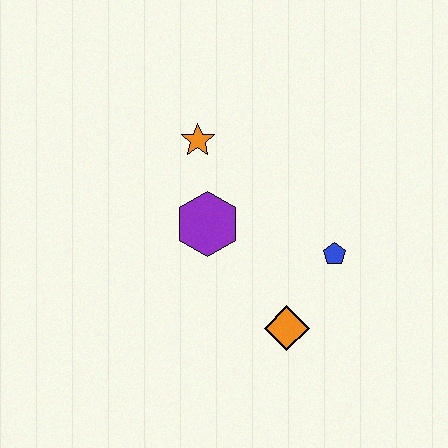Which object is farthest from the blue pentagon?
The orange star is farthest from the blue pentagon.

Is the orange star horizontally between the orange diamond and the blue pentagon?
No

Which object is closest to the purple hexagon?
The orange star is closest to the purple hexagon.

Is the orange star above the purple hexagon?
Yes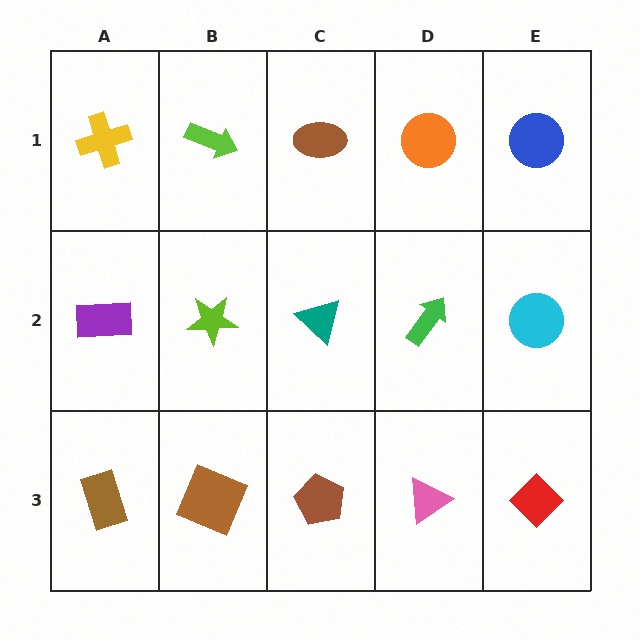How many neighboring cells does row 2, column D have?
4.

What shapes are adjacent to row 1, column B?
A lime star (row 2, column B), a yellow cross (row 1, column A), a brown ellipse (row 1, column C).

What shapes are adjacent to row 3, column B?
A lime star (row 2, column B), a brown rectangle (row 3, column A), a brown pentagon (row 3, column C).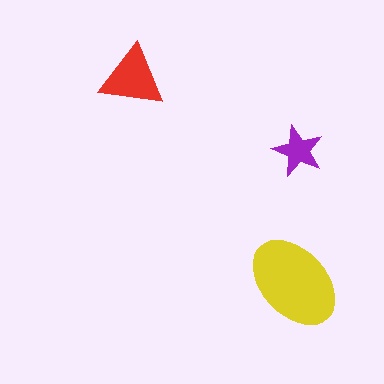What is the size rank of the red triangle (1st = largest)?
2nd.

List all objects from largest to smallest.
The yellow ellipse, the red triangle, the purple star.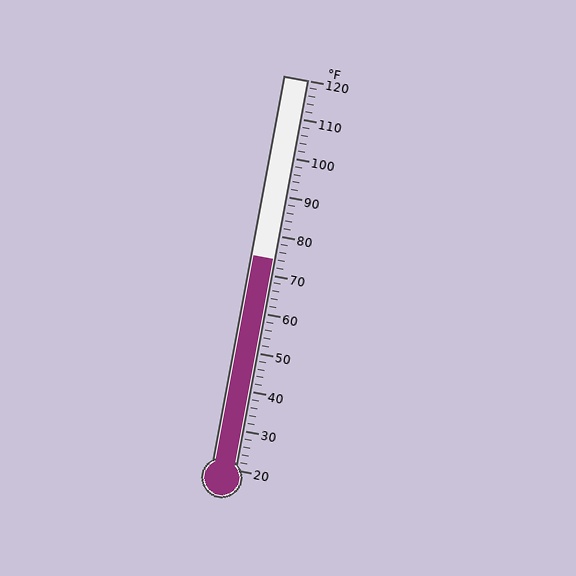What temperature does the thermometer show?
The thermometer shows approximately 74°F.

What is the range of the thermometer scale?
The thermometer scale ranges from 20°F to 120°F.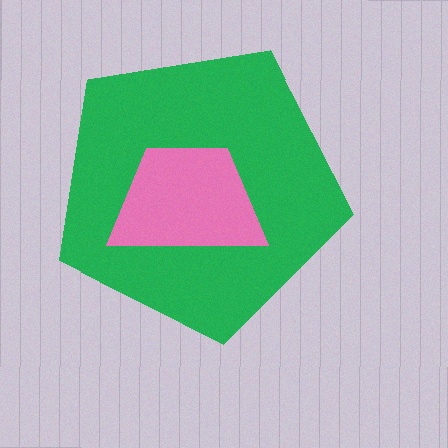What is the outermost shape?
The green pentagon.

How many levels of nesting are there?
2.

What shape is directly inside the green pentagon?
The pink trapezoid.